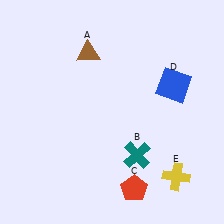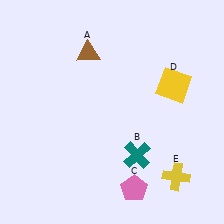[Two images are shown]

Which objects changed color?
C changed from red to pink. D changed from blue to yellow.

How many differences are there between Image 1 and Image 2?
There are 2 differences between the two images.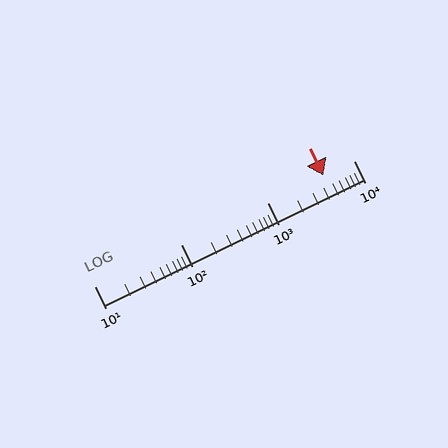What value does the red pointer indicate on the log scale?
The pointer indicates approximately 4500.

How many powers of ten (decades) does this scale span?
The scale spans 3 decades, from 10 to 10000.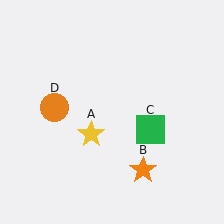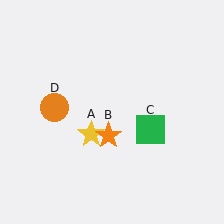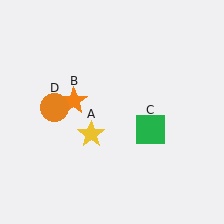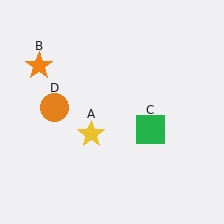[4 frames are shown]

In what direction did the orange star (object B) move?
The orange star (object B) moved up and to the left.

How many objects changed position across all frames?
1 object changed position: orange star (object B).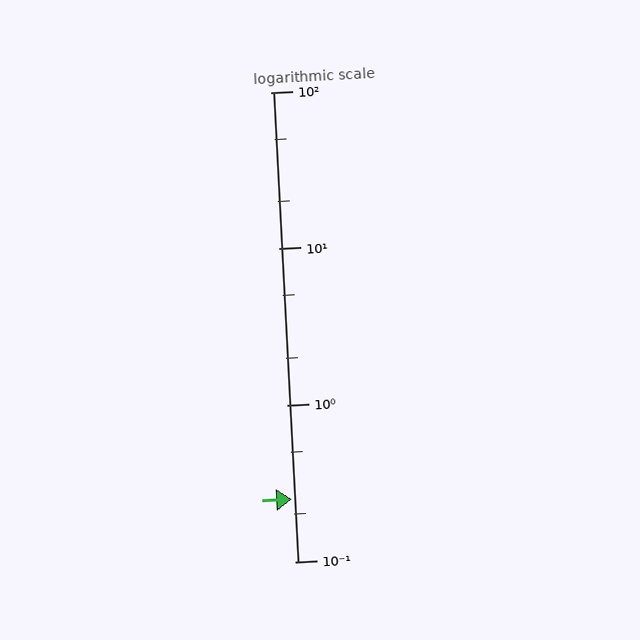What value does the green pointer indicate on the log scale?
The pointer indicates approximately 0.25.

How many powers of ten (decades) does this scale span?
The scale spans 3 decades, from 0.1 to 100.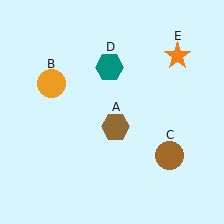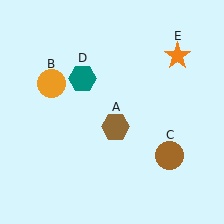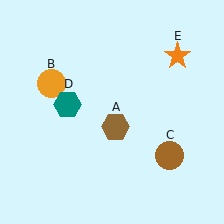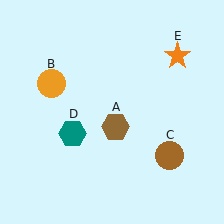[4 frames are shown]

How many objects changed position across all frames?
1 object changed position: teal hexagon (object D).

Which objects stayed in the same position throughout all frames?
Brown hexagon (object A) and orange circle (object B) and brown circle (object C) and orange star (object E) remained stationary.